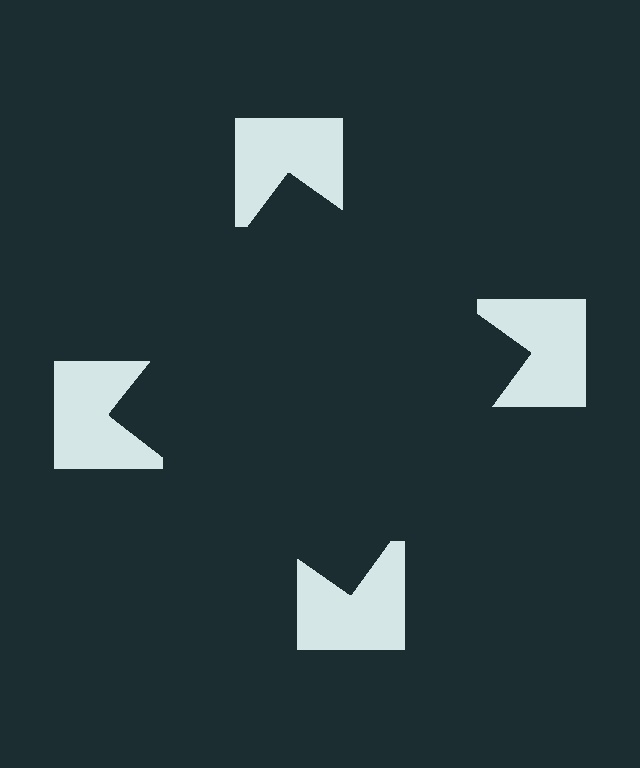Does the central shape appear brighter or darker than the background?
It typically appears slightly darker than the background, even though no actual brightness change is drawn.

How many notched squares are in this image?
There are 4 — one at each vertex of the illusory square.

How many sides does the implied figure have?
4 sides.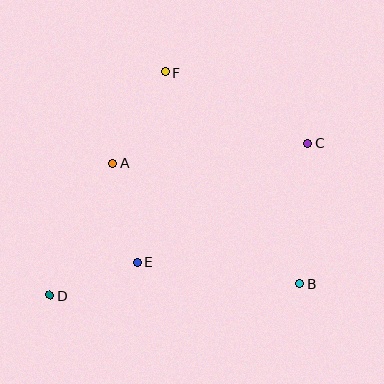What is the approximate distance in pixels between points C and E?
The distance between C and E is approximately 208 pixels.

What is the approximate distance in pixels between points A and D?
The distance between A and D is approximately 146 pixels.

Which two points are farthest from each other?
Points C and D are farthest from each other.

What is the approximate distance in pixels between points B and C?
The distance between B and C is approximately 141 pixels.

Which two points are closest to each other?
Points D and E are closest to each other.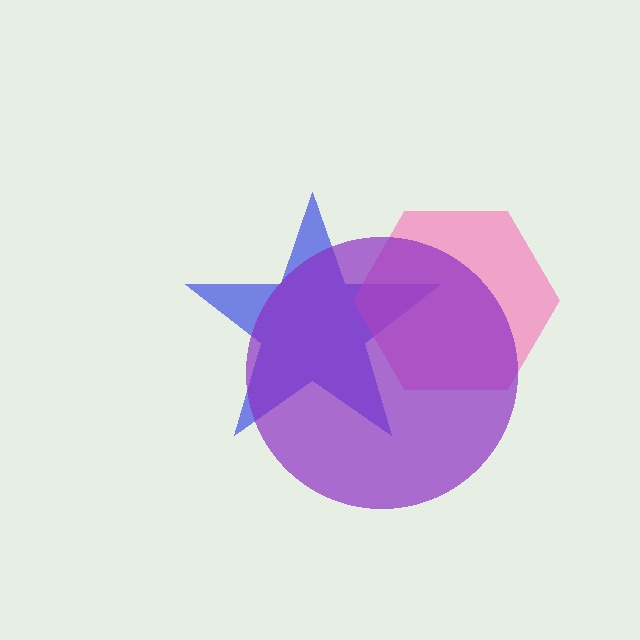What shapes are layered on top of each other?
The layered shapes are: a blue star, a pink hexagon, a purple circle.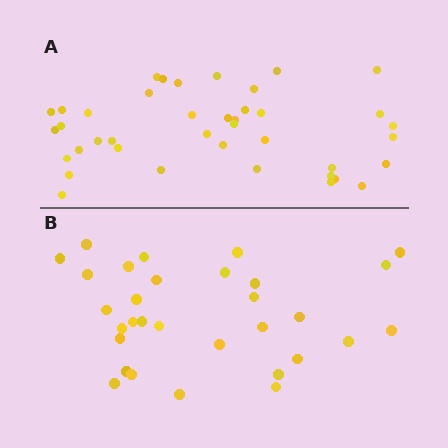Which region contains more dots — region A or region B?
Region A (the top region) has more dots.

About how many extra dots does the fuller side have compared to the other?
Region A has roughly 8 or so more dots than region B.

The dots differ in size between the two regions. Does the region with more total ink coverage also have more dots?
No. Region B has more total ink coverage because its dots are larger, but region A actually contains more individual dots. Total area can be misleading — the number of items is what matters here.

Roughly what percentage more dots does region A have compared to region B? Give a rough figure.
About 30% more.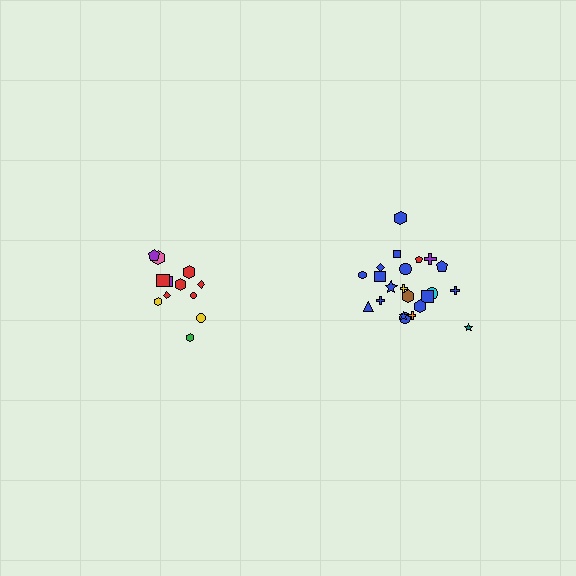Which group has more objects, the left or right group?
The right group.